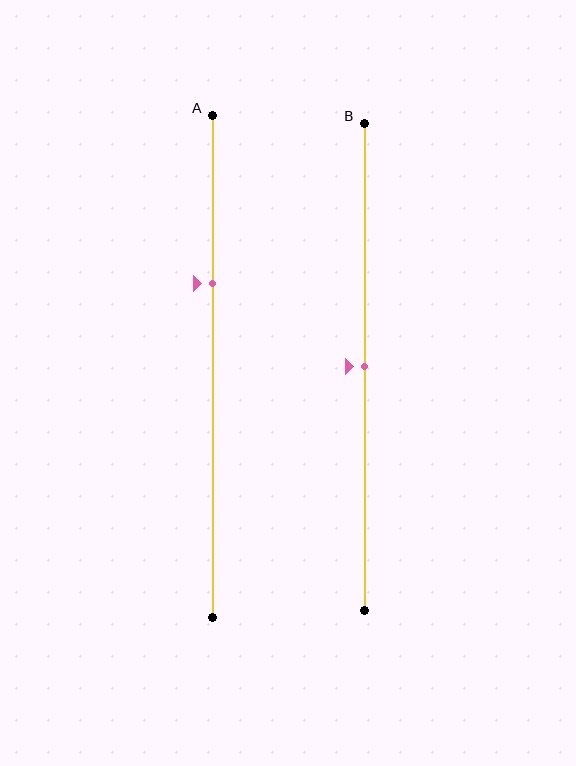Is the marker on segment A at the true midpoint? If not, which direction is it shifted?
No, the marker on segment A is shifted upward by about 17% of the segment length.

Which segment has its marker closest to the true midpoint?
Segment B has its marker closest to the true midpoint.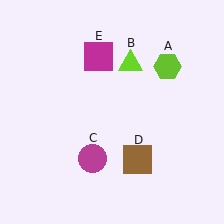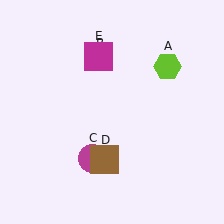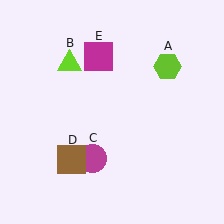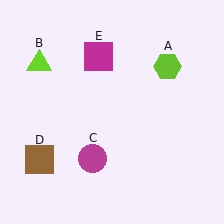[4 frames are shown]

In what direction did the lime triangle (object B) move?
The lime triangle (object B) moved left.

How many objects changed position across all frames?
2 objects changed position: lime triangle (object B), brown square (object D).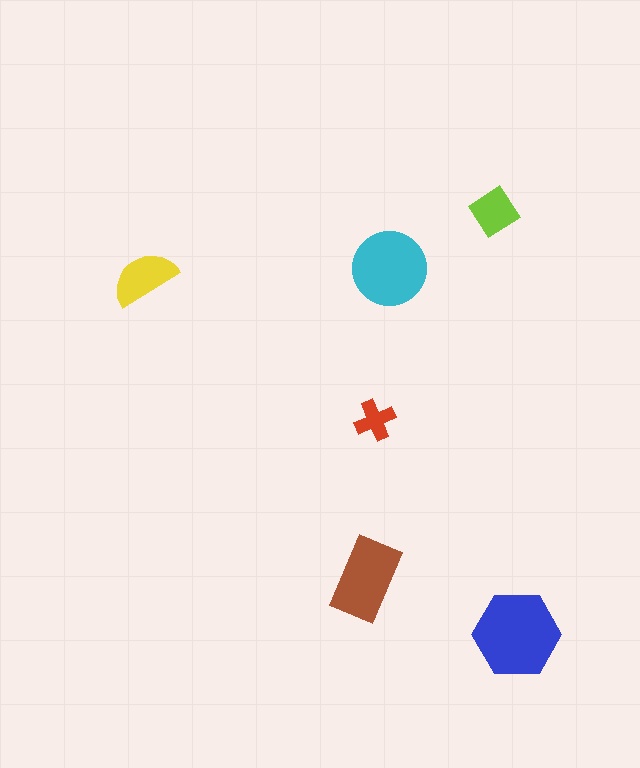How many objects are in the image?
There are 6 objects in the image.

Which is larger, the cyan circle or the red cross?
The cyan circle.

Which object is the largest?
The blue hexagon.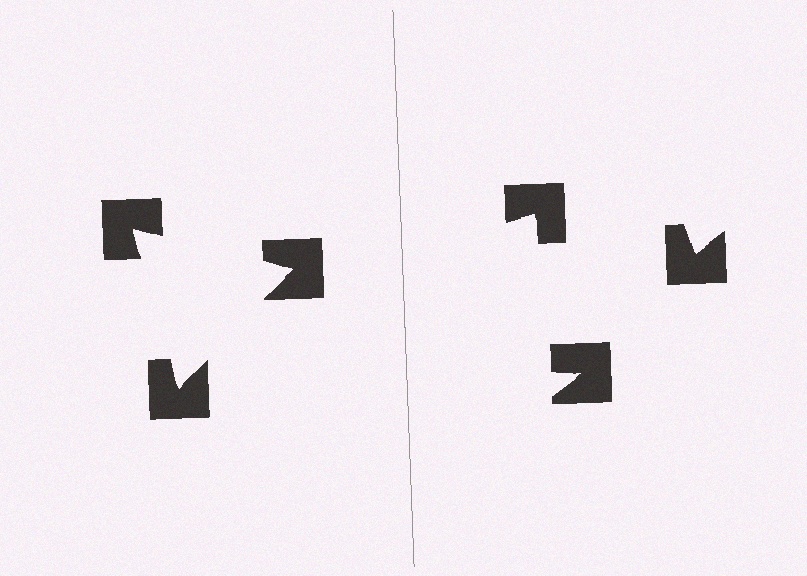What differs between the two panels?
The notched squares are positioned identically on both sides; only the wedge orientations differ. On the left they align to a triangle; on the right they are misaligned.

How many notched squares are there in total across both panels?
6 — 3 on each side.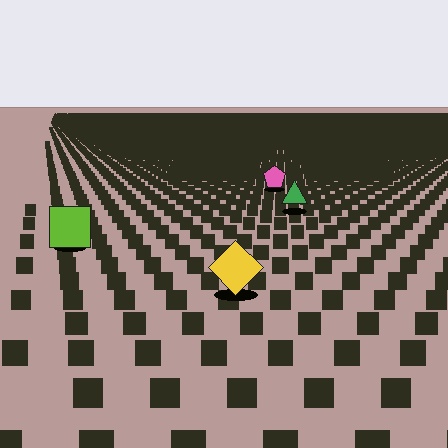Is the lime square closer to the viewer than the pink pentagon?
Yes. The lime square is closer — you can tell from the texture gradient: the ground texture is coarser near it.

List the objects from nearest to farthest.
From nearest to farthest: the yellow diamond, the lime square, the green triangle, the pink pentagon.